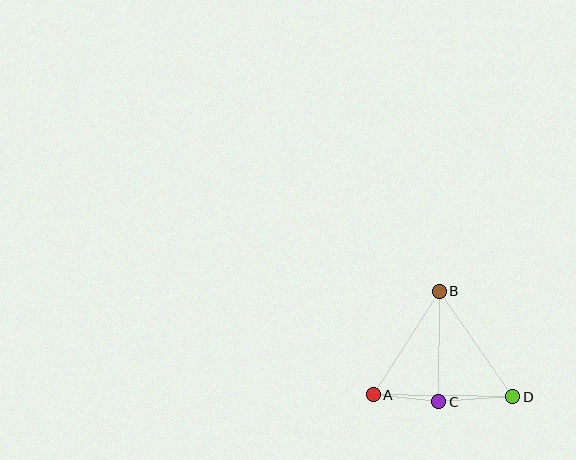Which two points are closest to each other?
Points A and C are closest to each other.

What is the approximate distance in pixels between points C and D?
The distance between C and D is approximately 74 pixels.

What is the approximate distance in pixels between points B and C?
The distance between B and C is approximately 111 pixels.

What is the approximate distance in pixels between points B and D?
The distance between B and D is approximately 128 pixels.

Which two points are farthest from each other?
Points A and D are farthest from each other.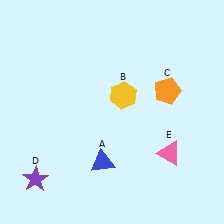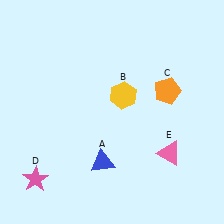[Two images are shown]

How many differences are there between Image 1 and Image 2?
There is 1 difference between the two images.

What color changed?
The star (D) changed from purple in Image 1 to pink in Image 2.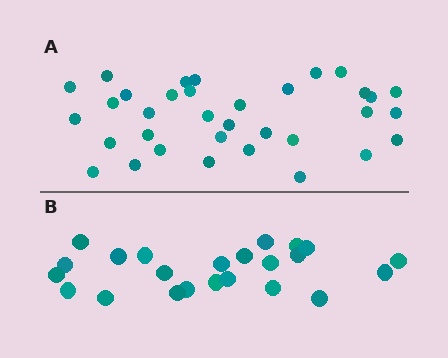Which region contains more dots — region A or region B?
Region A (the top region) has more dots.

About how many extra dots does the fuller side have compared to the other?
Region A has roughly 12 or so more dots than region B.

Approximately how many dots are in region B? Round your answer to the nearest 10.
About 20 dots. (The exact count is 23, which rounds to 20.)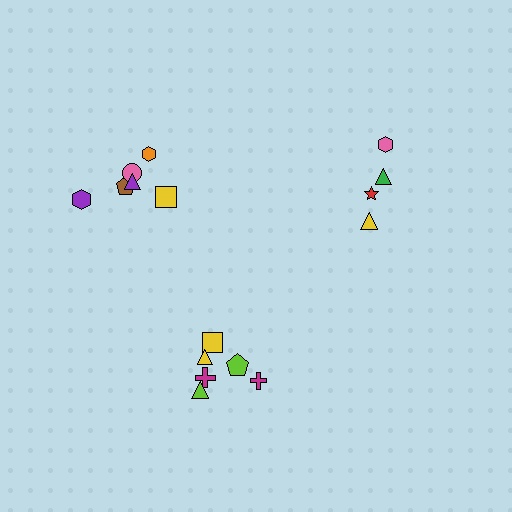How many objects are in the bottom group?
There are 6 objects.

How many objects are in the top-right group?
There are 4 objects.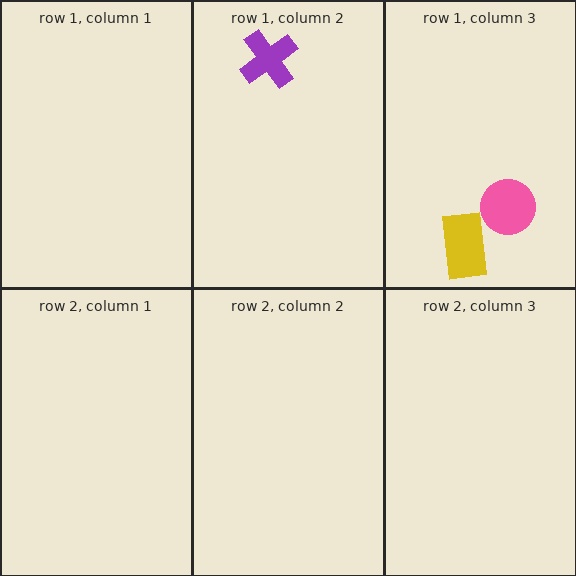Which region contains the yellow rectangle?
The row 1, column 3 region.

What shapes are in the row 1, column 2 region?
The purple cross.